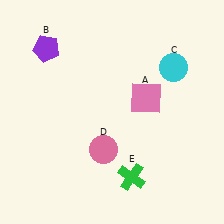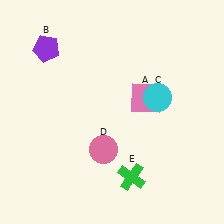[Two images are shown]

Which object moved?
The cyan circle (C) moved down.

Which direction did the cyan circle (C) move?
The cyan circle (C) moved down.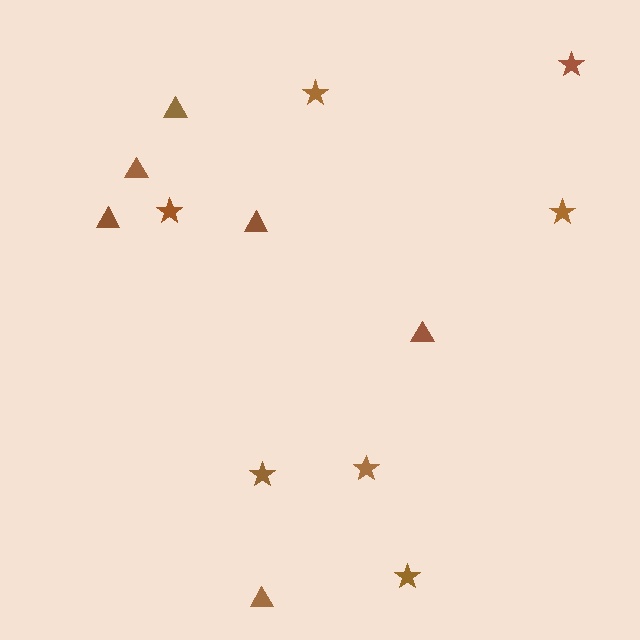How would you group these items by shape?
There are 2 groups: one group of triangles (6) and one group of stars (7).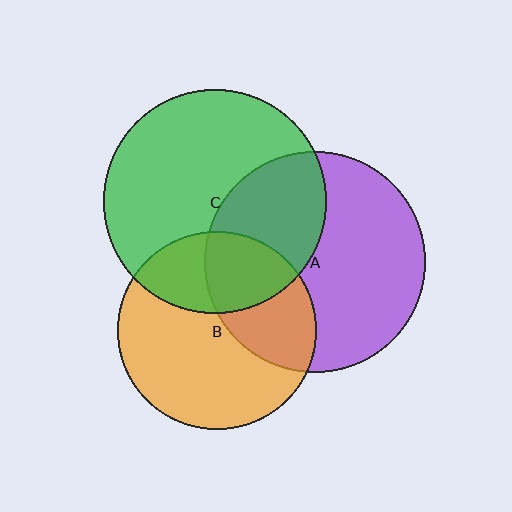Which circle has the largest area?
Circle C (green).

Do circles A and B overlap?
Yes.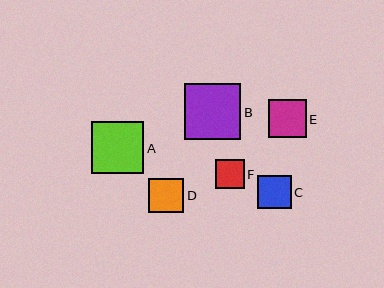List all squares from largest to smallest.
From largest to smallest: B, A, E, D, C, F.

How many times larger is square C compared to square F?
Square C is approximately 1.2 times the size of square F.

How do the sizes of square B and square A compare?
Square B and square A are approximately the same size.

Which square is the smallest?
Square F is the smallest with a size of approximately 29 pixels.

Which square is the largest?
Square B is the largest with a size of approximately 56 pixels.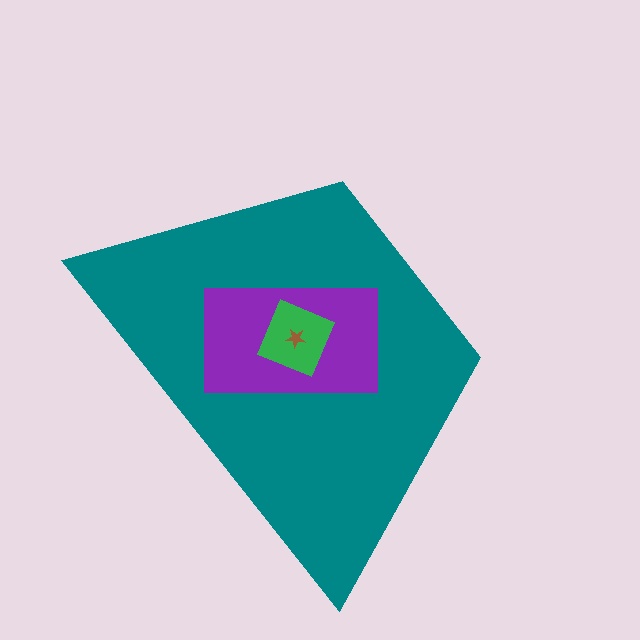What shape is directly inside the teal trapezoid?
The purple rectangle.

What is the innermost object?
The brown star.